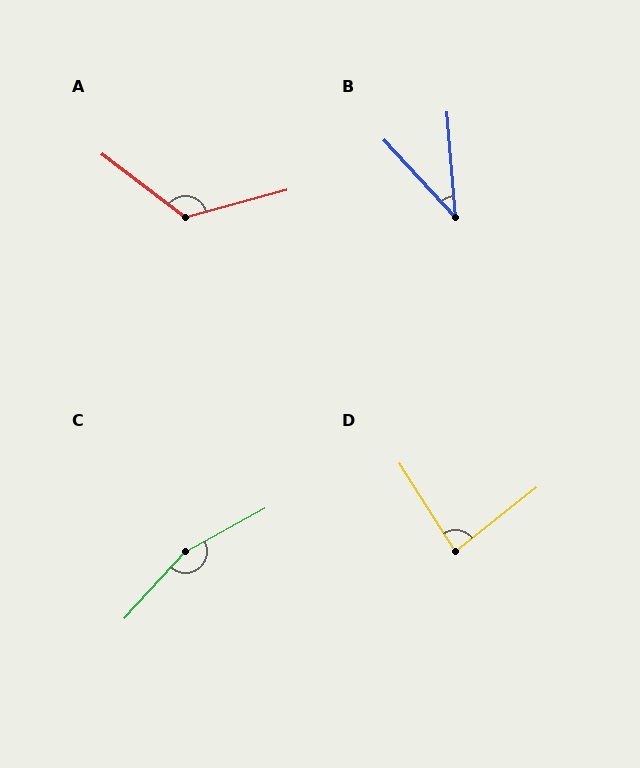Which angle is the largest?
C, at approximately 161 degrees.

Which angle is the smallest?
B, at approximately 38 degrees.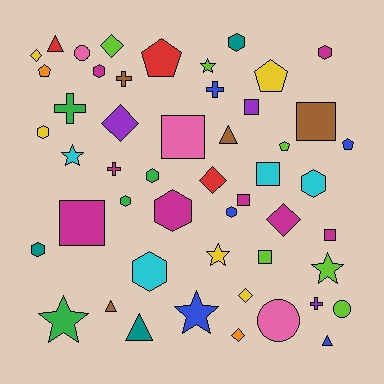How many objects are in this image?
There are 50 objects.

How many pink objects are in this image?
There are 3 pink objects.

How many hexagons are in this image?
There are 11 hexagons.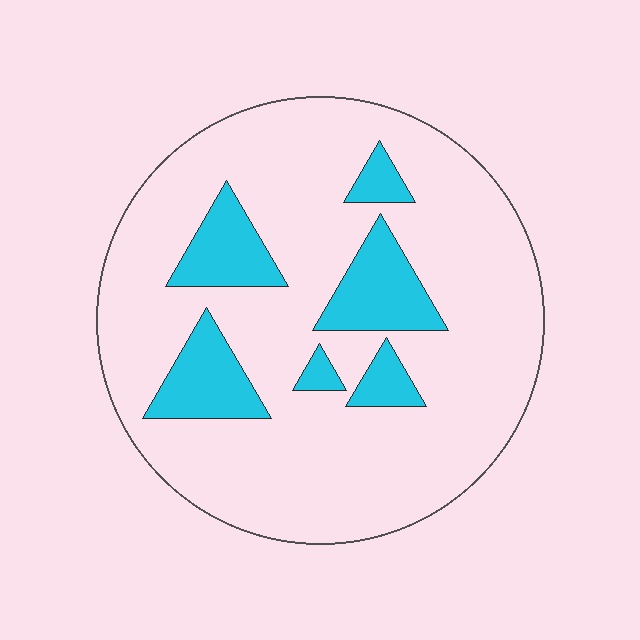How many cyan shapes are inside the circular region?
6.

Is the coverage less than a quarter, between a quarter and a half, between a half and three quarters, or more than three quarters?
Less than a quarter.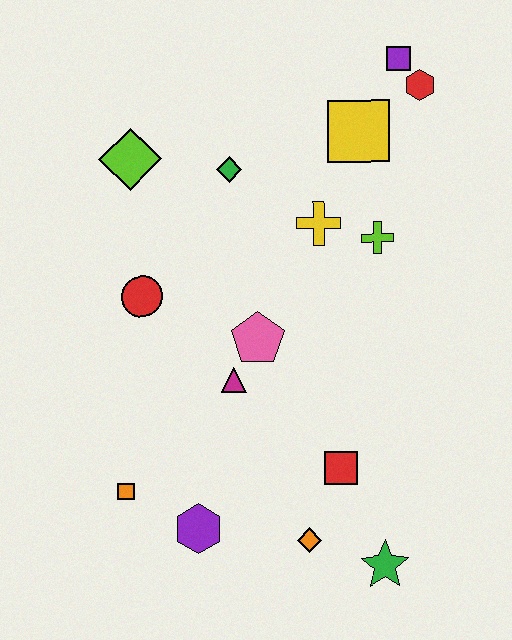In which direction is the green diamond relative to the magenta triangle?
The green diamond is above the magenta triangle.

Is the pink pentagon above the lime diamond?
No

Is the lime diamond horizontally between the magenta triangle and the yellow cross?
No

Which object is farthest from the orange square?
The purple square is farthest from the orange square.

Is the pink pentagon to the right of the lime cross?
No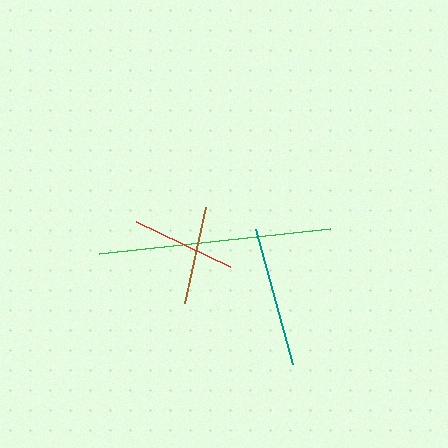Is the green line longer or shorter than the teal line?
The green line is longer than the teal line.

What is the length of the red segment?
The red segment is approximately 105 pixels long.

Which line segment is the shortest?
The brown line is the shortest at approximately 98 pixels.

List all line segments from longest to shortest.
From longest to shortest: green, teal, red, brown.